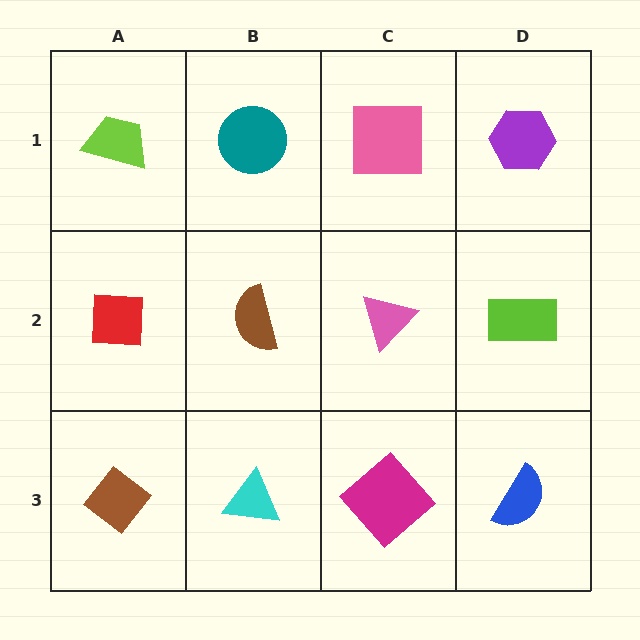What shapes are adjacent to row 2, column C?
A pink square (row 1, column C), a magenta diamond (row 3, column C), a brown semicircle (row 2, column B), a lime rectangle (row 2, column D).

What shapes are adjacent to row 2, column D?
A purple hexagon (row 1, column D), a blue semicircle (row 3, column D), a pink triangle (row 2, column C).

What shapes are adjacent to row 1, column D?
A lime rectangle (row 2, column D), a pink square (row 1, column C).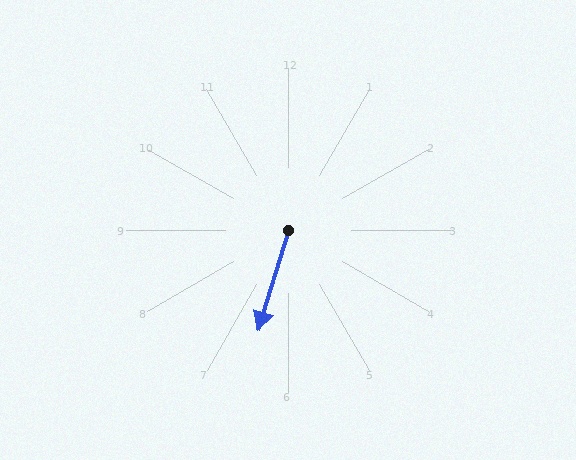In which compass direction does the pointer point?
South.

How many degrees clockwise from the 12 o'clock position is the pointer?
Approximately 197 degrees.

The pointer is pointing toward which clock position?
Roughly 7 o'clock.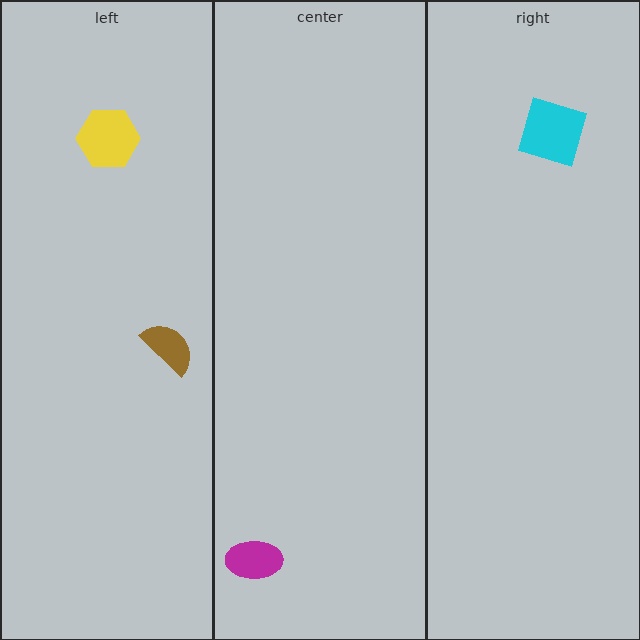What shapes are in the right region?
The cyan square.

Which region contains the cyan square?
The right region.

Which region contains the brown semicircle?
The left region.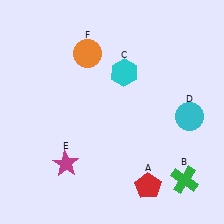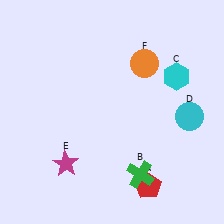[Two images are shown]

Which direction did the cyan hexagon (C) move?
The cyan hexagon (C) moved right.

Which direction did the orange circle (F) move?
The orange circle (F) moved right.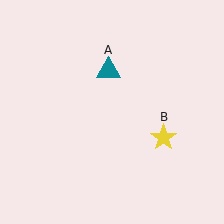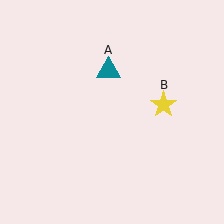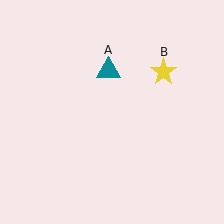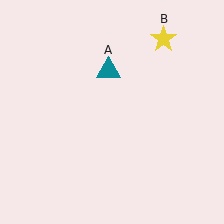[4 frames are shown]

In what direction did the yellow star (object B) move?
The yellow star (object B) moved up.